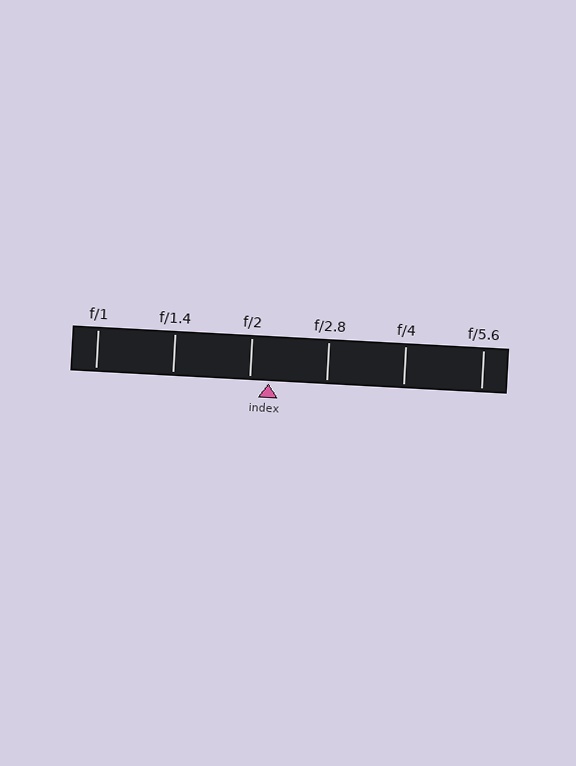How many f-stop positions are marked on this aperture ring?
There are 6 f-stop positions marked.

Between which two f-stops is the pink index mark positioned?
The index mark is between f/2 and f/2.8.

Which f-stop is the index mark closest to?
The index mark is closest to f/2.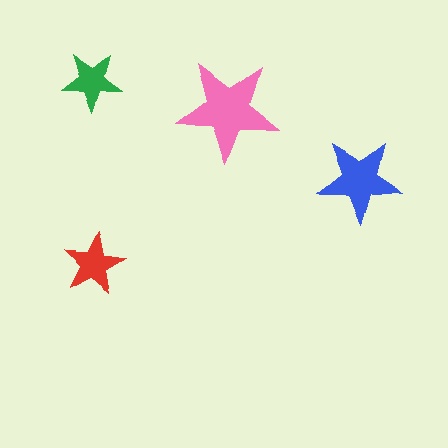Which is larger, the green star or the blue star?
The blue one.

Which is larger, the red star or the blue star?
The blue one.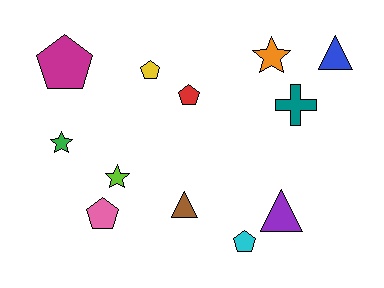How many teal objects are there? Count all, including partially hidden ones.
There is 1 teal object.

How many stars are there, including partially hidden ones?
There are 3 stars.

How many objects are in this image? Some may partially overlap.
There are 12 objects.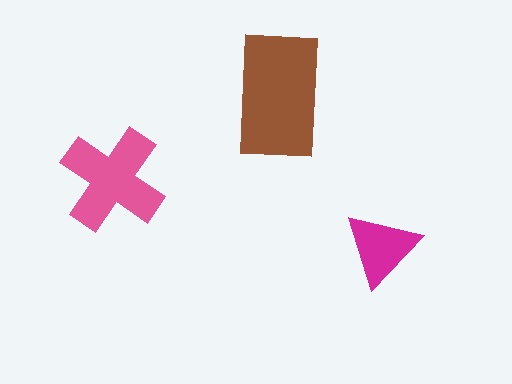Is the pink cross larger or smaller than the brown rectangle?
Smaller.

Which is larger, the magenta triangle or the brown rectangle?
The brown rectangle.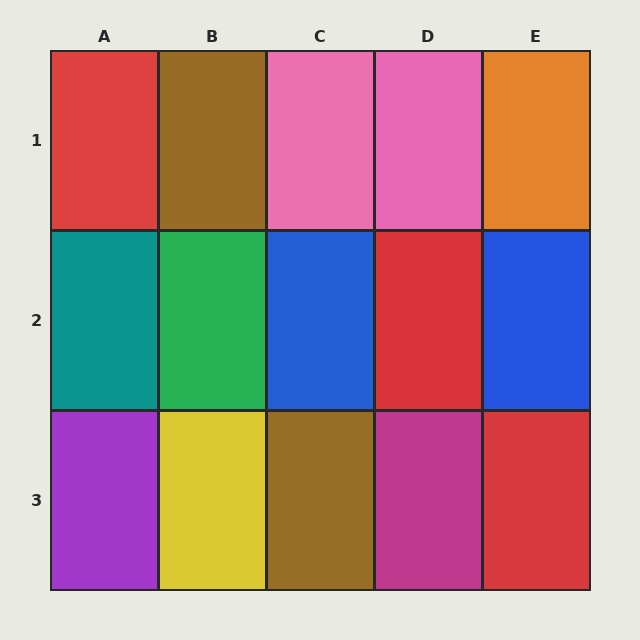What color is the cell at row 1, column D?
Pink.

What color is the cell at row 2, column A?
Teal.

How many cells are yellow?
1 cell is yellow.